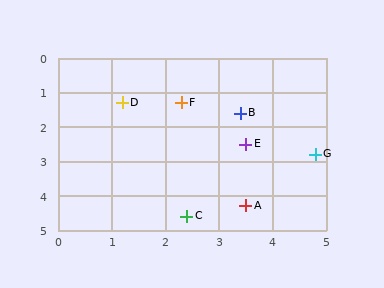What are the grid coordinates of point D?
Point D is at approximately (1.2, 1.3).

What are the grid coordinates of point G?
Point G is at approximately (4.8, 2.8).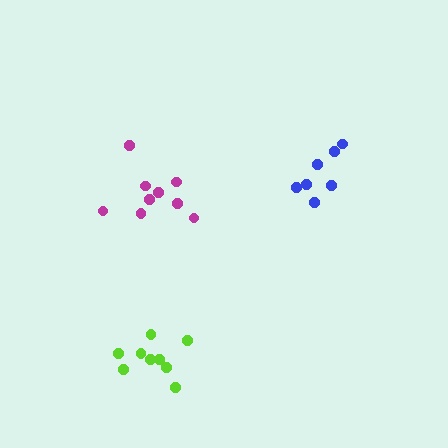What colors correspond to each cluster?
The clusters are colored: magenta, lime, blue.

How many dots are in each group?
Group 1: 9 dots, Group 2: 9 dots, Group 3: 7 dots (25 total).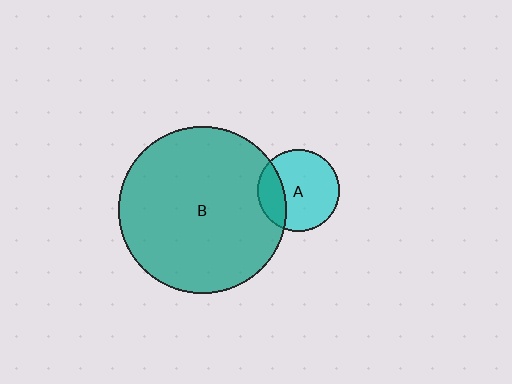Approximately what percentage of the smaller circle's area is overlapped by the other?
Approximately 25%.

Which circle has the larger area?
Circle B (teal).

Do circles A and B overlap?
Yes.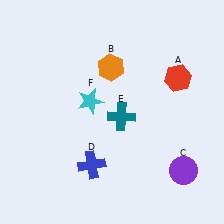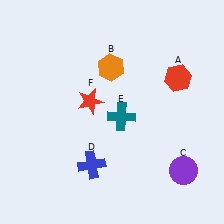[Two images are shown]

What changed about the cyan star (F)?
In Image 1, F is cyan. In Image 2, it changed to red.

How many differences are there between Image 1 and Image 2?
There is 1 difference between the two images.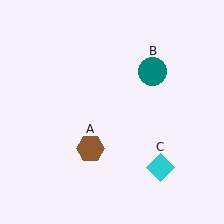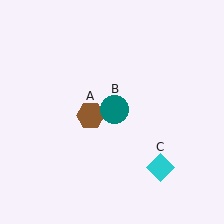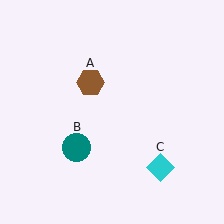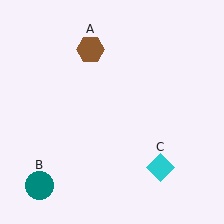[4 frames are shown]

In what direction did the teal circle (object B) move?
The teal circle (object B) moved down and to the left.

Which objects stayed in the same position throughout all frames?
Cyan diamond (object C) remained stationary.